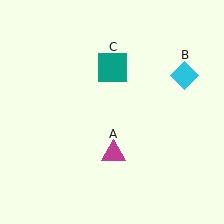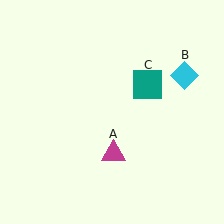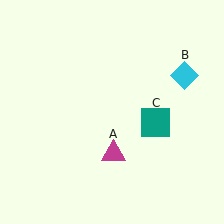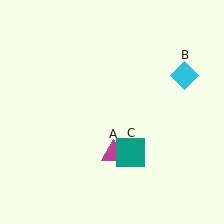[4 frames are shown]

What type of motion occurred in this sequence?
The teal square (object C) rotated clockwise around the center of the scene.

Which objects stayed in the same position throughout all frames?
Magenta triangle (object A) and cyan diamond (object B) remained stationary.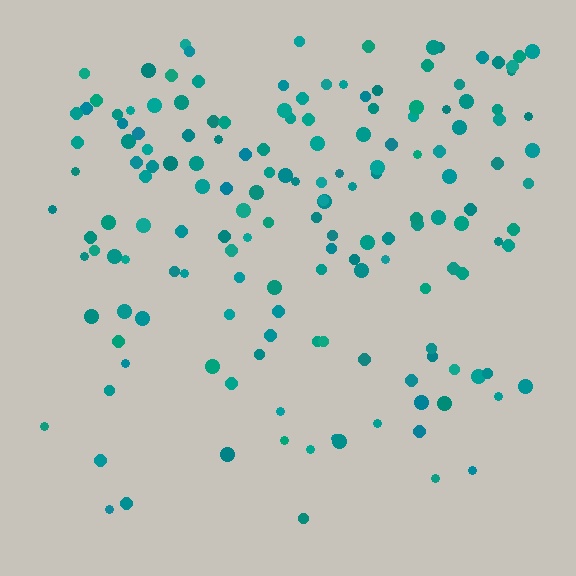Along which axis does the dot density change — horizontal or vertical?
Vertical.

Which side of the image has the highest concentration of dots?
The top.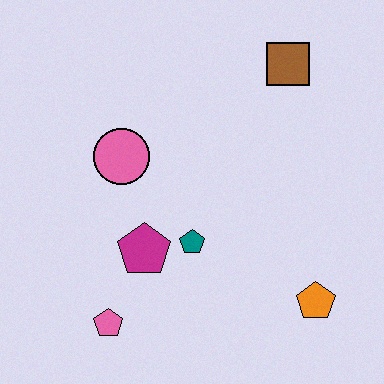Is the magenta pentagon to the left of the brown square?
Yes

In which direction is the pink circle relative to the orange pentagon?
The pink circle is to the left of the orange pentagon.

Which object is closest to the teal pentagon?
The magenta pentagon is closest to the teal pentagon.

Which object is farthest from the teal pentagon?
The brown square is farthest from the teal pentagon.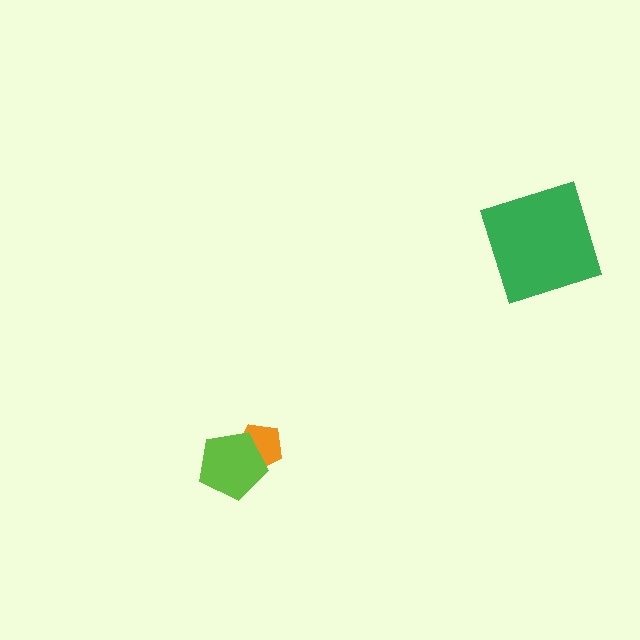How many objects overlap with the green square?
0 objects overlap with the green square.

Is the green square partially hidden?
No, no other shape covers it.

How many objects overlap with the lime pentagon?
1 object overlaps with the lime pentagon.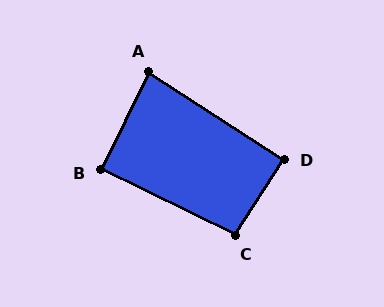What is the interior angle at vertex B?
Approximately 90 degrees (approximately right).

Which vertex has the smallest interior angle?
A, at approximately 83 degrees.